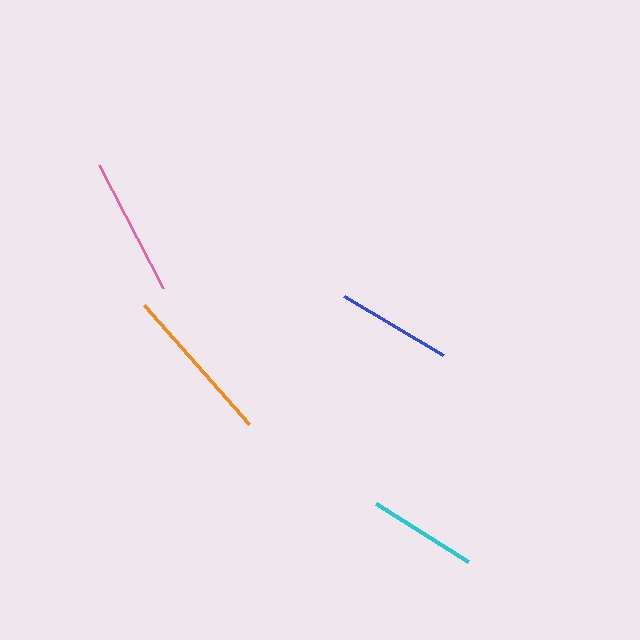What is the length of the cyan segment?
The cyan segment is approximately 109 pixels long.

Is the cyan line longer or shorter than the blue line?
The blue line is longer than the cyan line.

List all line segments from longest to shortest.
From longest to shortest: orange, pink, blue, cyan.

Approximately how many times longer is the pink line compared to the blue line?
The pink line is approximately 1.2 times the length of the blue line.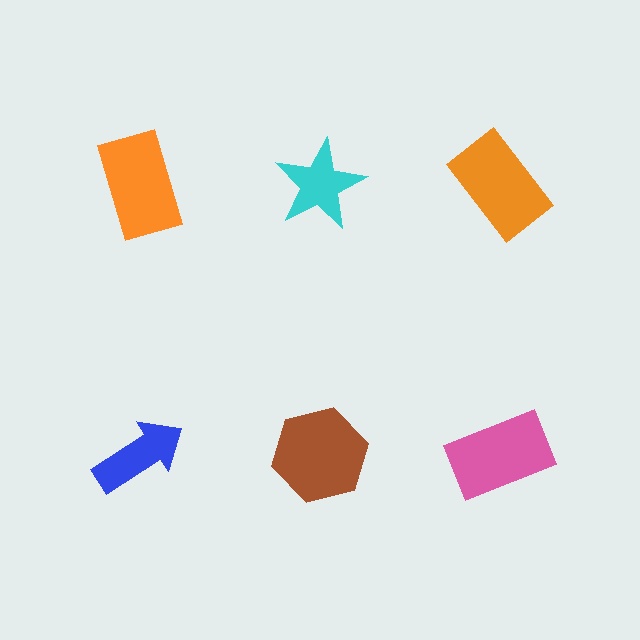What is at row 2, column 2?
A brown hexagon.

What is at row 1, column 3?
An orange rectangle.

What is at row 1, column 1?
An orange rectangle.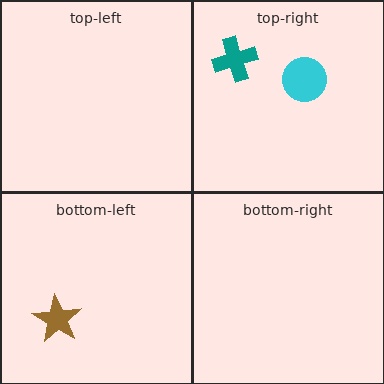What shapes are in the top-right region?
The teal cross, the cyan circle.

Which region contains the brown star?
The bottom-left region.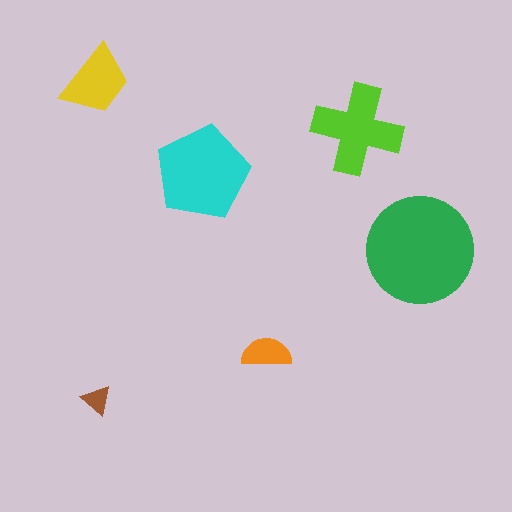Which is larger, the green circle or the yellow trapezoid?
The green circle.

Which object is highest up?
The yellow trapezoid is topmost.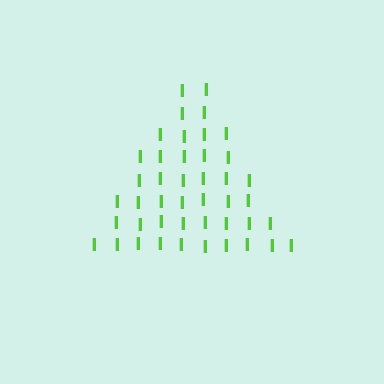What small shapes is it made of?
It is made of small letter I's.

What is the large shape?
The large shape is a triangle.